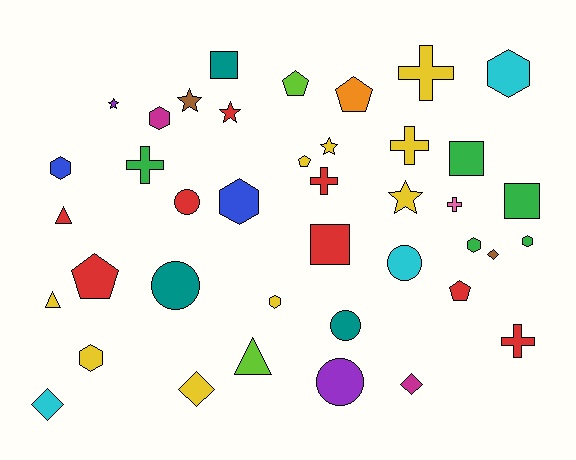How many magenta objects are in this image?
There are 2 magenta objects.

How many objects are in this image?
There are 40 objects.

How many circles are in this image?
There are 5 circles.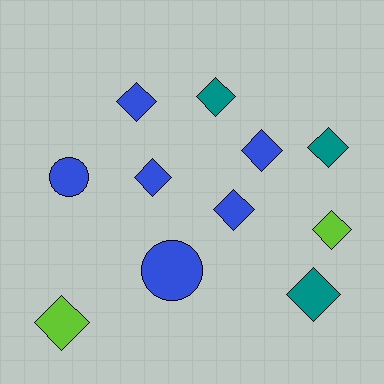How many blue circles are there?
There are 2 blue circles.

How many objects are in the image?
There are 11 objects.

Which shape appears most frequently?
Diamond, with 9 objects.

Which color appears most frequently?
Blue, with 6 objects.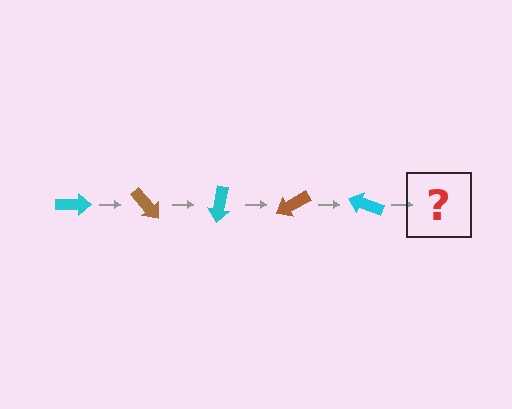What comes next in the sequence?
The next element should be a brown arrow, rotated 250 degrees from the start.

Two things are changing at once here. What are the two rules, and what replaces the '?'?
The two rules are that it rotates 50 degrees each step and the color cycles through cyan and brown. The '?' should be a brown arrow, rotated 250 degrees from the start.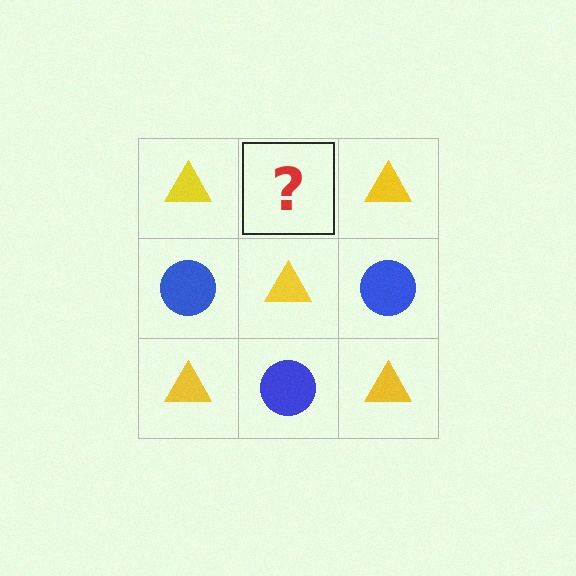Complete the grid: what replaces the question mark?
The question mark should be replaced with a blue circle.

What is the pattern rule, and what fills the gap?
The rule is that it alternates yellow triangle and blue circle in a checkerboard pattern. The gap should be filled with a blue circle.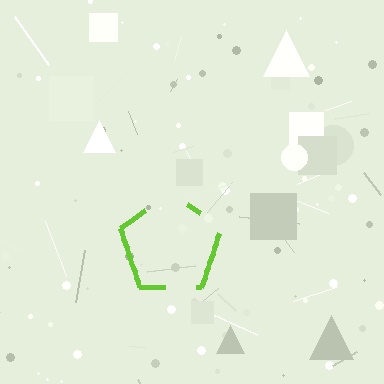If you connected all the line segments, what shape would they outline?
They would outline a pentagon.